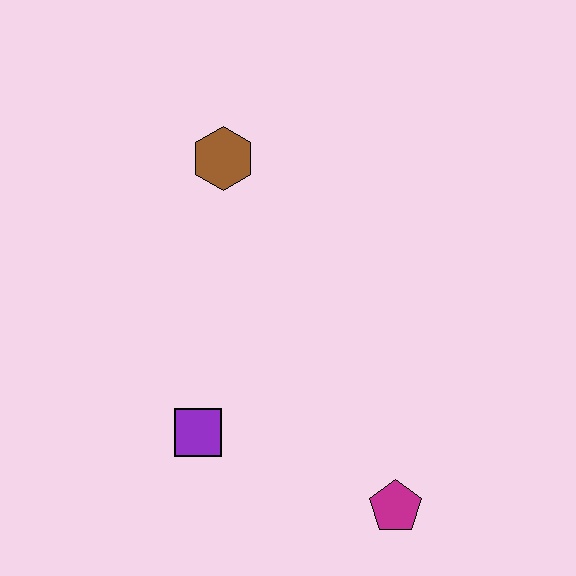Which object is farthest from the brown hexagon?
The magenta pentagon is farthest from the brown hexagon.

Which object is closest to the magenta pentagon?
The purple square is closest to the magenta pentagon.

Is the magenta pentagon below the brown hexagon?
Yes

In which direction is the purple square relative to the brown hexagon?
The purple square is below the brown hexagon.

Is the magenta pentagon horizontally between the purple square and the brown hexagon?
No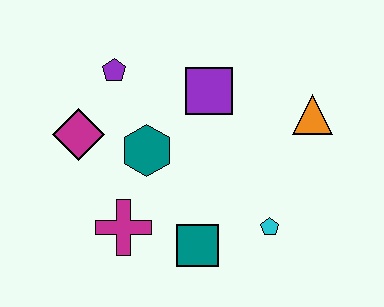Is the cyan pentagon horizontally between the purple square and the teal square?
No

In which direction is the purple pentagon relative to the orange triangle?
The purple pentagon is to the left of the orange triangle.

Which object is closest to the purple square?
The teal hexagon is closest to the purple square.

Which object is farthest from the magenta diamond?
The orange triangle is farthest from the magenta diamond.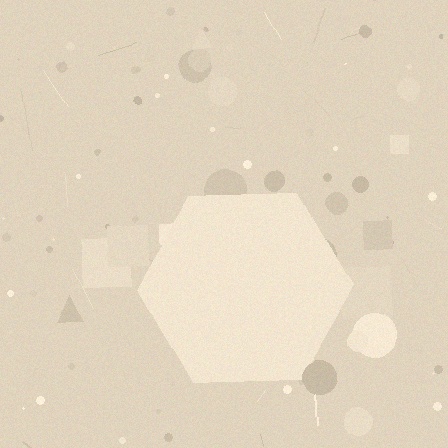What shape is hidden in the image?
A hexagon is hidden in the image.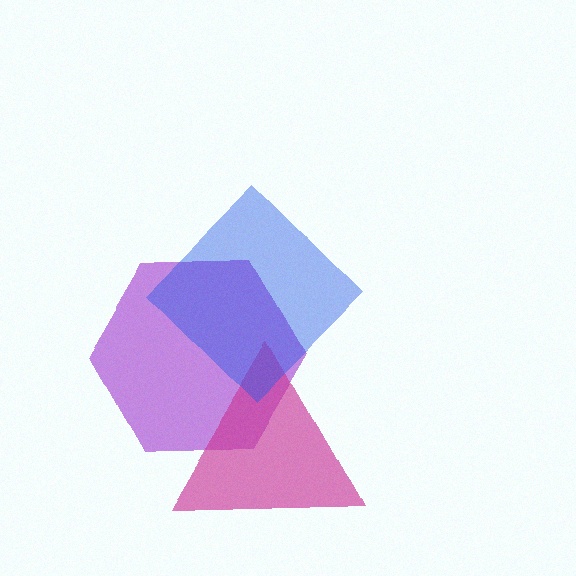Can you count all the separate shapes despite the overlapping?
Yes, there are 3 separate shapes.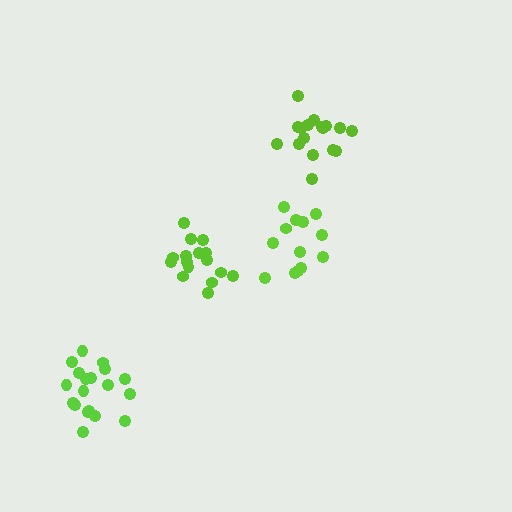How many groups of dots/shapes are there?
There are 4 groups.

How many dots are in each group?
Group 1: 16 dots, Group 2: 17 dots, Group 3: 13 dots, Group 4: 19 dots (65 total).